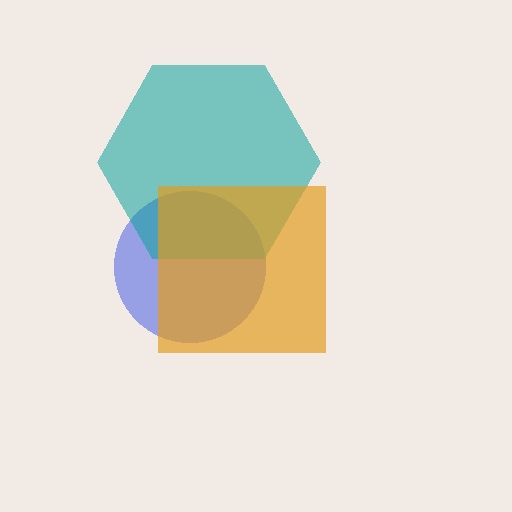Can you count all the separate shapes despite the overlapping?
Yes, there are 3 separate shapes.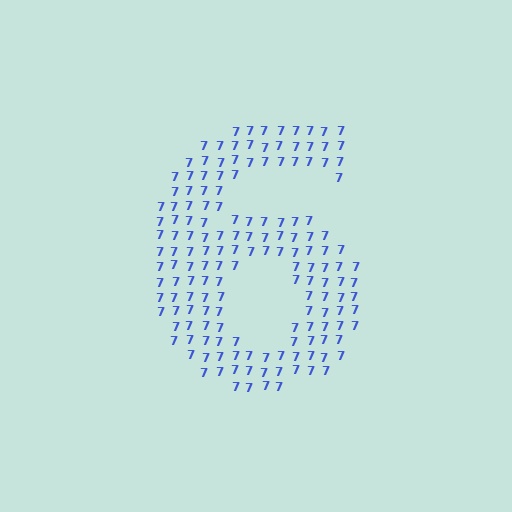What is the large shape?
The large shape is the digit 6.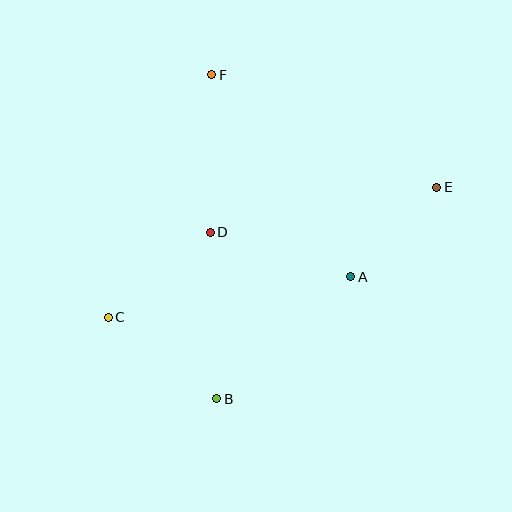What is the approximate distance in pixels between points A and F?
The distance between A and F is approximately 245 pixels.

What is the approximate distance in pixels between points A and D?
The distance between A and D is approximately 147 pixels.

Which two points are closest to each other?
Points A and E are closest to each other.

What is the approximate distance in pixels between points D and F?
The distance between D and F is approximately 158 pixels.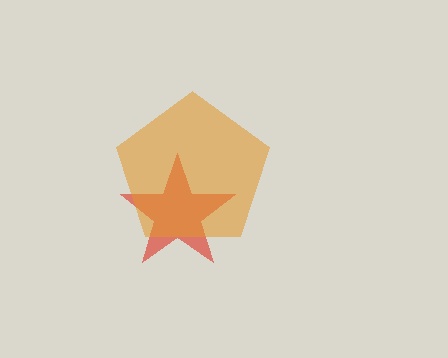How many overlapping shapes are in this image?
There are 2 overlapping shapes in the image.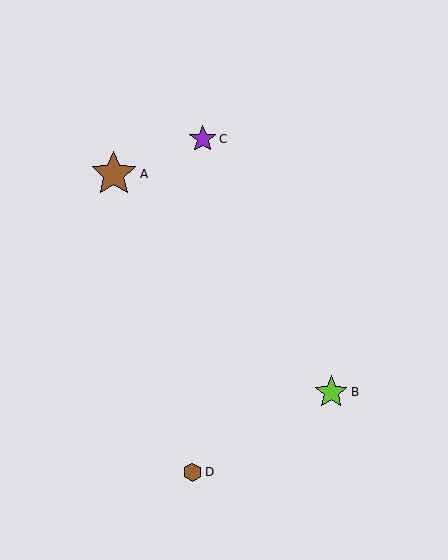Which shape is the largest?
The brown star (labeled A) is the largest.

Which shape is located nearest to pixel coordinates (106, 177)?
The brown star (labeled A) at (114, 174) is nearest to that location.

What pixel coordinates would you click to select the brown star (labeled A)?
Click at (114, 174) to select the brown star A.